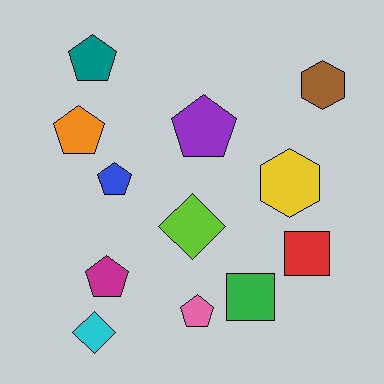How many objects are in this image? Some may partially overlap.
There are 12 objects.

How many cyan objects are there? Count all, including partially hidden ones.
There is 1 cyan object.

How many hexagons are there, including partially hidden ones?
There are 2 hexagons.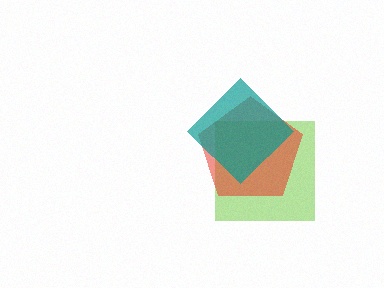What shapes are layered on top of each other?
The layered shapes are: a lime square, a red pentagon, a teal diamond.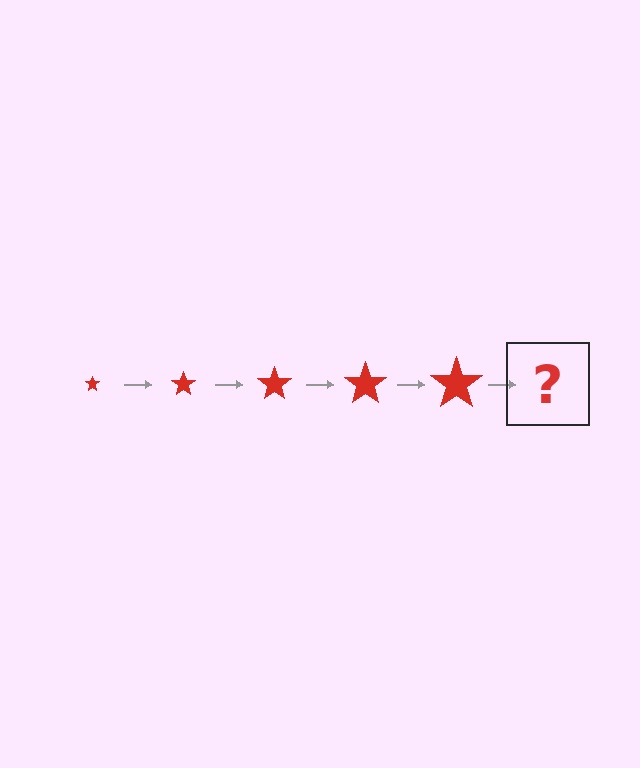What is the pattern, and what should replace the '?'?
The pattern is that the star gets progressively larger each step. The '?' should be a red star, larger than the previous one.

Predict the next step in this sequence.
The next step is a red star, larger than the previous one.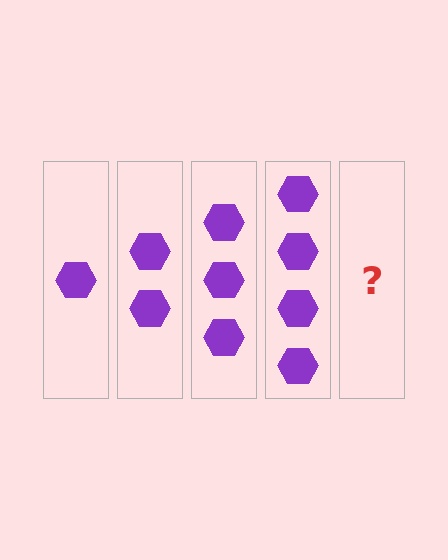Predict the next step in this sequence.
The next step is 5 hexagons.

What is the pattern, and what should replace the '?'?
The pattern is that each step adds one more hexagon. The '?' should be 5 hexagons.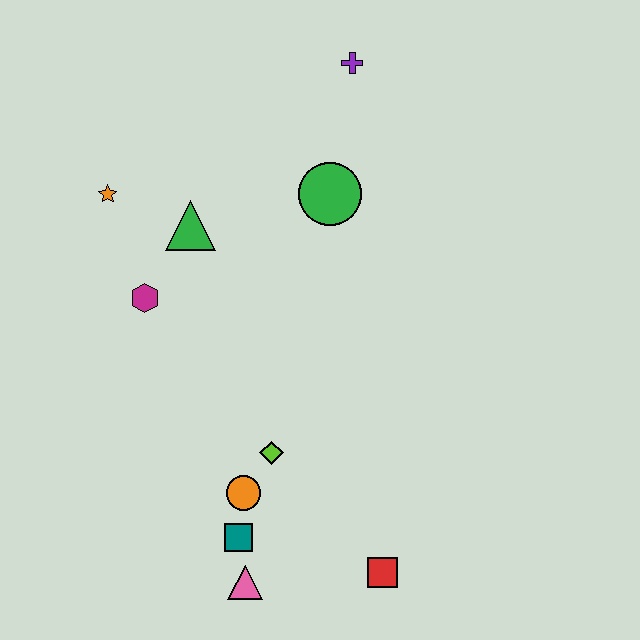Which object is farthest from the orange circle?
The purple cross is farthest from the orange circle.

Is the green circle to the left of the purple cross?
Yes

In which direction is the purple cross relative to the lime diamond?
The purple cross is above the lime diamond.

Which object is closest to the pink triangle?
The teal square is closest to the pink triangle.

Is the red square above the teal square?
No